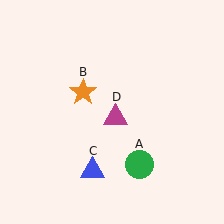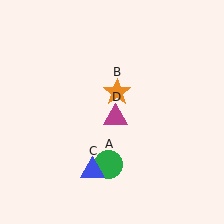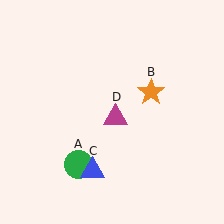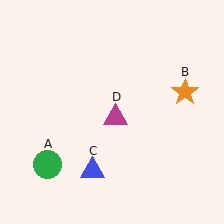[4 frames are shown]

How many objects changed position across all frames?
2 objects changed position: green circle (object A), orange star (object B).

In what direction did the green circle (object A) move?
The green circle (object A) moved left.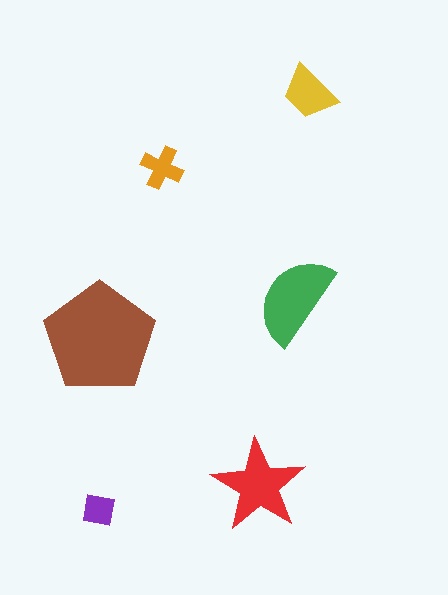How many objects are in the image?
There are 6 objects in the image.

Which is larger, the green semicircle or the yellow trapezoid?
The green semicircle.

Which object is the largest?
The brown pentagon.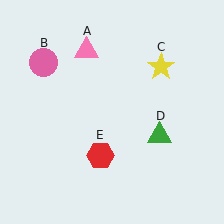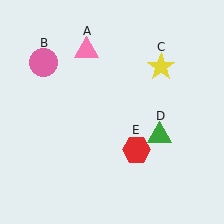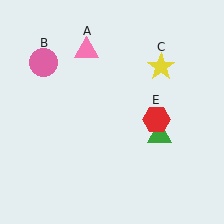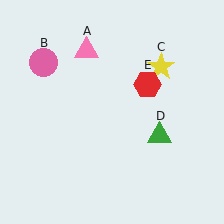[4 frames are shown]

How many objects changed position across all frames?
1 object changed position: red hexagon (object E).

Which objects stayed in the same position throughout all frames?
Pink triangle (object A) and pink circle (object B) and yellow star (object C) and green triangle (object D) remained stationary.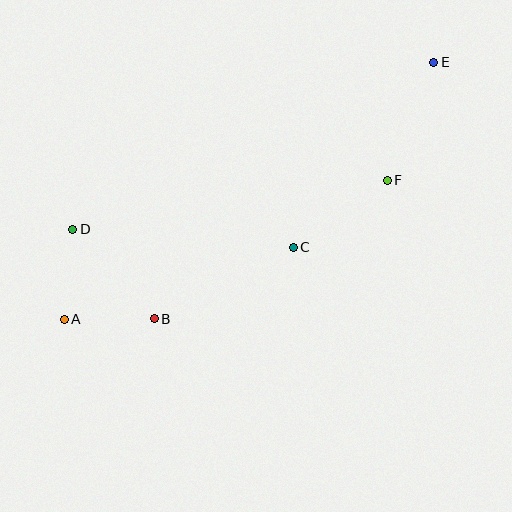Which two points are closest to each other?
Points A and B are closest to each other.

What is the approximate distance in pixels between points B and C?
The distance between B and C is approximately 156 pixels.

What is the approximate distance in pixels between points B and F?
The distance between B and F is approximately 271 pixels.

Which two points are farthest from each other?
Points A and E are farthest from each other.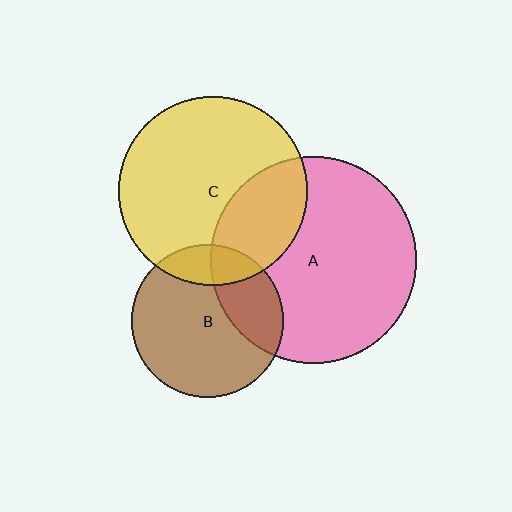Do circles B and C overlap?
Yes.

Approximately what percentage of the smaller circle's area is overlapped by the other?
Approximately 15%.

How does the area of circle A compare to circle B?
Approximately 1.8 times.